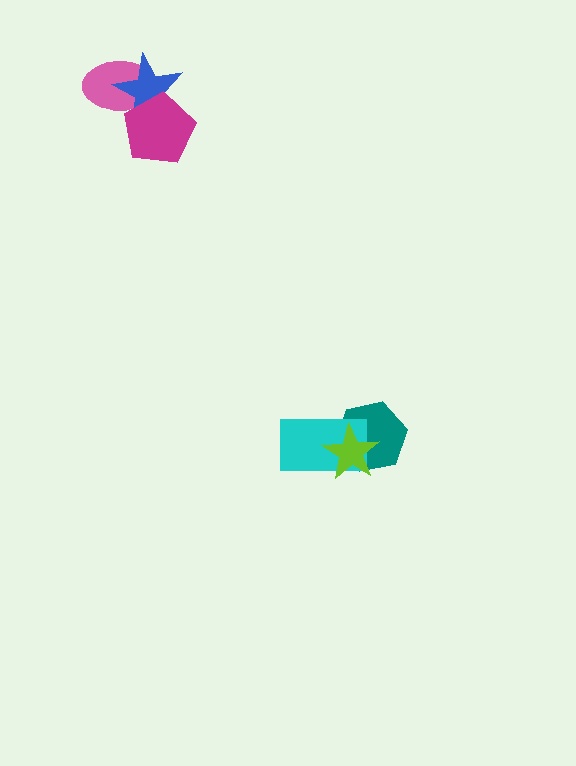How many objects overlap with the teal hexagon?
2 objects overlap with the teal hexagon.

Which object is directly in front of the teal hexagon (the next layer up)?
The cyan rectangle is directly in front of the teal hexagon.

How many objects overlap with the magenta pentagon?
2 objects overlap with the magenta pentagon.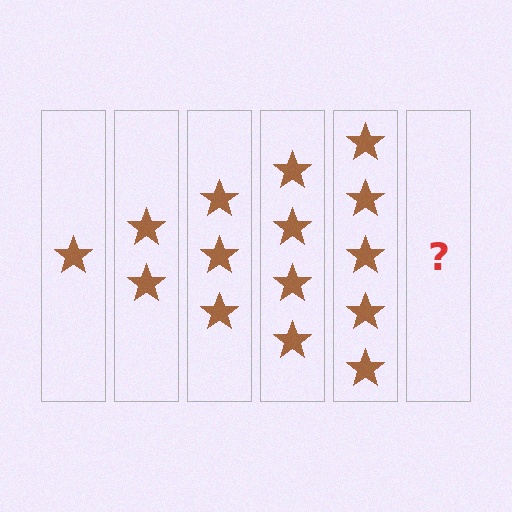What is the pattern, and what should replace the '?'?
The pattern is that each step adds one more star. The '?' should be 6 stars.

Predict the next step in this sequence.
The next step is 6 stars.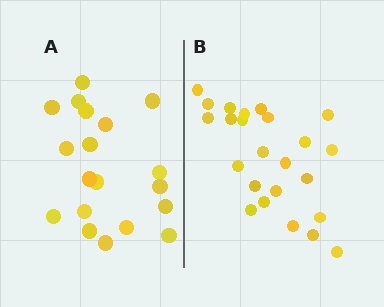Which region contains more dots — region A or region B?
Region B (the right region) has more dots.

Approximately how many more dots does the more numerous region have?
Region B has about 5 more dots than region A.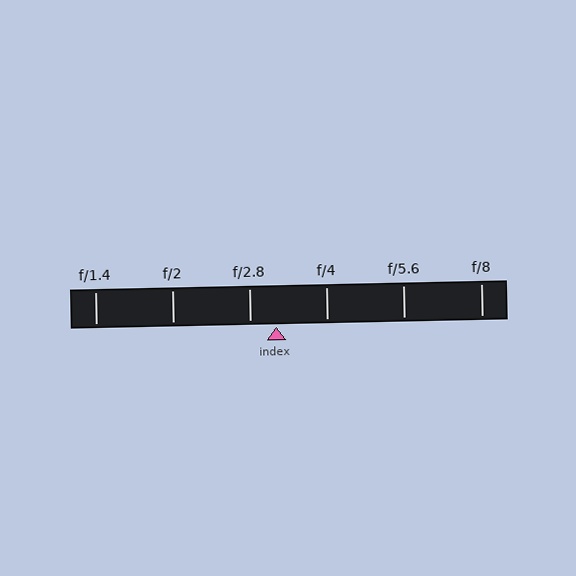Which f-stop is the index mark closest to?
The index mark is closest to f/2.8.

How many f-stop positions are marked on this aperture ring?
There are 6 f-stop positions marked.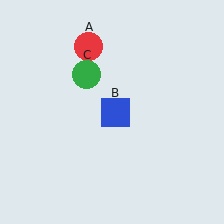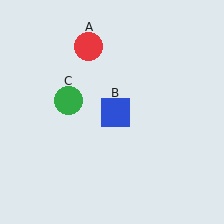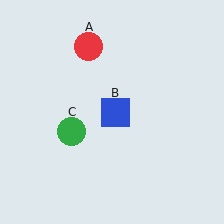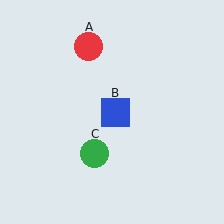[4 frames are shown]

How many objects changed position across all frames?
1 object changed position: green circle (object C).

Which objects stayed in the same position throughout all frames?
Red circle (object A) and blue square (object B) remained stationary.